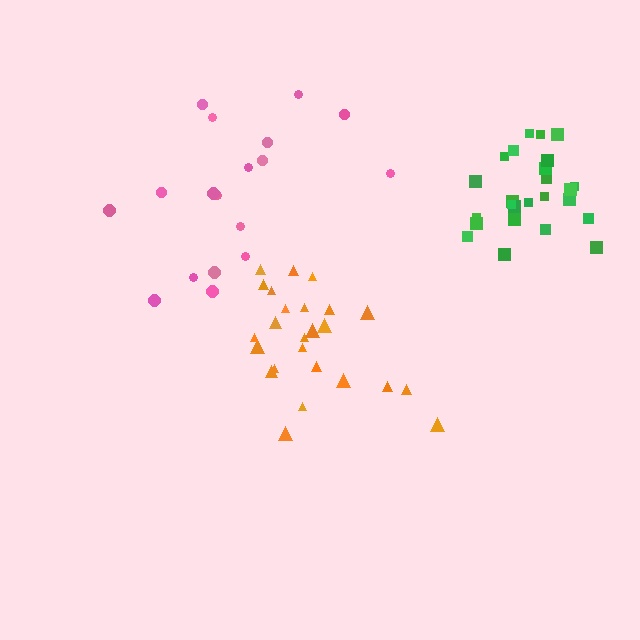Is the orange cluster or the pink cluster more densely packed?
Orange.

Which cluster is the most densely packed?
Green.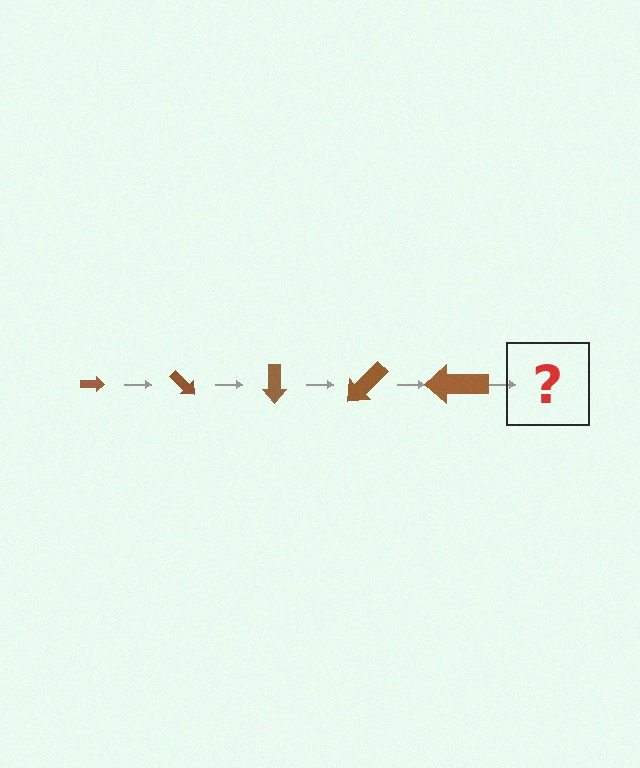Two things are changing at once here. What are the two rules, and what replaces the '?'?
The two rules are that the arrow grows larger each step and it rotates 45 degrees each step. The '?' should be an arrow, larger than the previous one and rotated 225 degrees from the start.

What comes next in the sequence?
The next element should be an arrow, larger than the previous one and rotated 225 degrees from the start.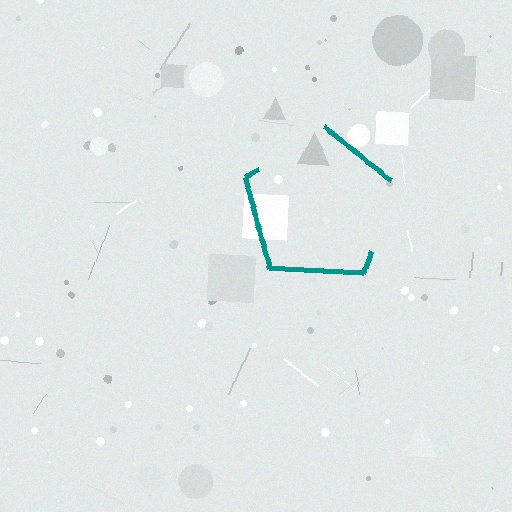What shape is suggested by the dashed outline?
The dashed outline suggests a pentagon.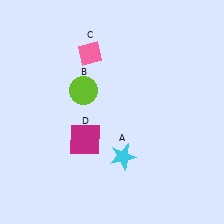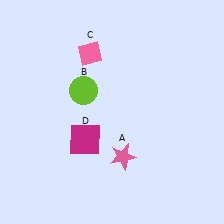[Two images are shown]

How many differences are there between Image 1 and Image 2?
There is 1 difference between the two images.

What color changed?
The star (A) changed from cyan in Image 1 to pink in Image 2.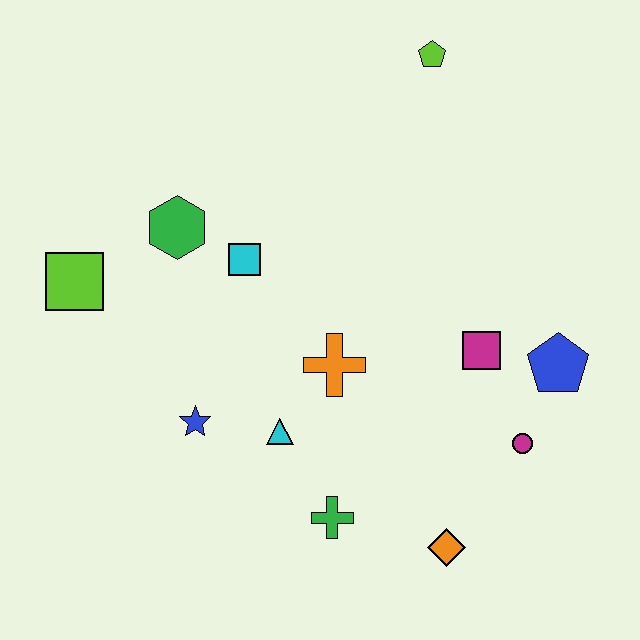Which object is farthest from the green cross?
The lime pentagon is farthest from the green cross.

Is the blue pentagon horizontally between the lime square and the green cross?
No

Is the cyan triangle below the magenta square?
Yes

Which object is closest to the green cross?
The cyan triangle is closest to the green cross.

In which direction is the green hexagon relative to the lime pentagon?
The green hexagon is to the left of the lime pentagon.